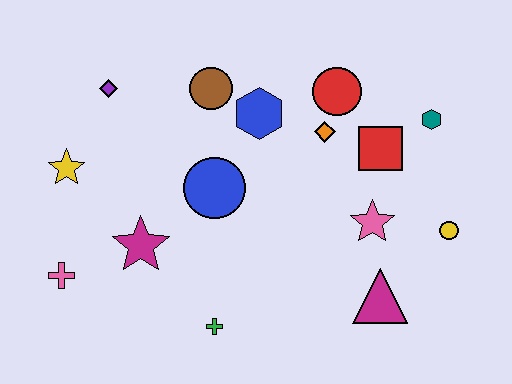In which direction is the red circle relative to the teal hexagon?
The red circle is to the left of the teal hexagon.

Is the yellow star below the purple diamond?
Yes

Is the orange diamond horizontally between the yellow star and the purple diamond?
No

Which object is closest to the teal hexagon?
The red square is closest to the teal hexagon.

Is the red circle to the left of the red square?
Yes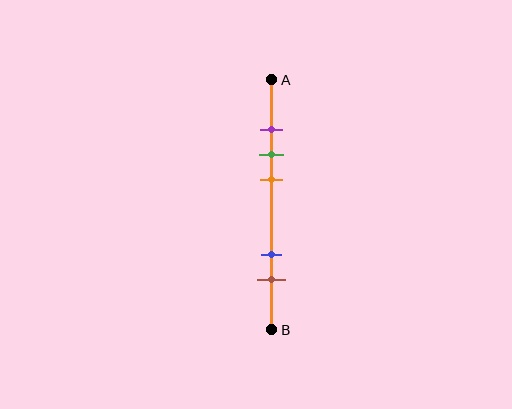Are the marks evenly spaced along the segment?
No, the marks are not evenly spaced.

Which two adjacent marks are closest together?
The purple and green marks are the closest adjacent pair.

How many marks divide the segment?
There are 5 marks dividing the segment.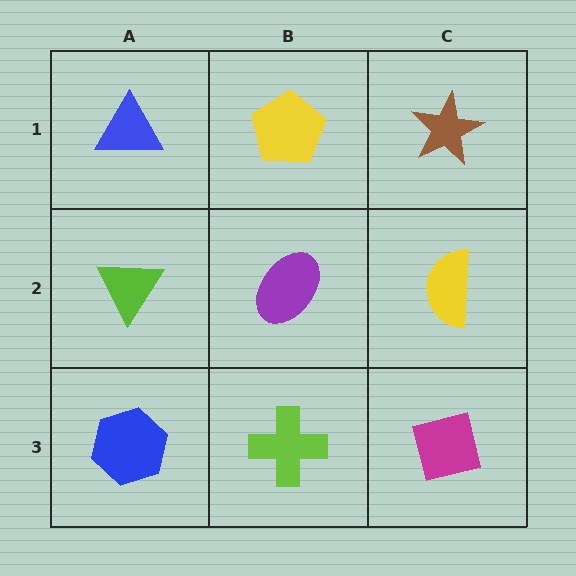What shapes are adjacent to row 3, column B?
A purple ellipse (row 2, column B), a blue hexagon (row 3, column A), a magenta square (row 3, column C).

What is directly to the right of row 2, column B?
A yellow semicircle.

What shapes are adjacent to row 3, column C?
A yellow semicircle (row 2, column C), a lime cross (row 3, column B).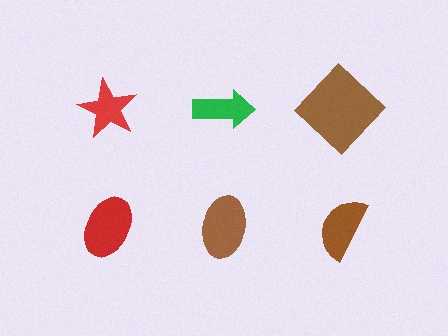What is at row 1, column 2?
A green arrow.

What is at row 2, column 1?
A red ellipse.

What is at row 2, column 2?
A brown ellipse.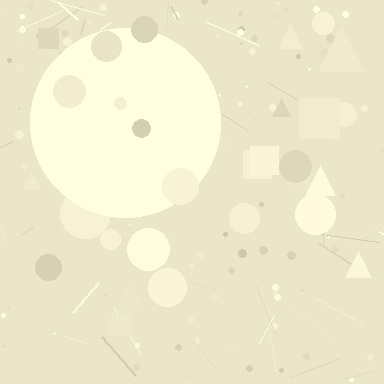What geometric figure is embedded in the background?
A circle is embedded in the background.